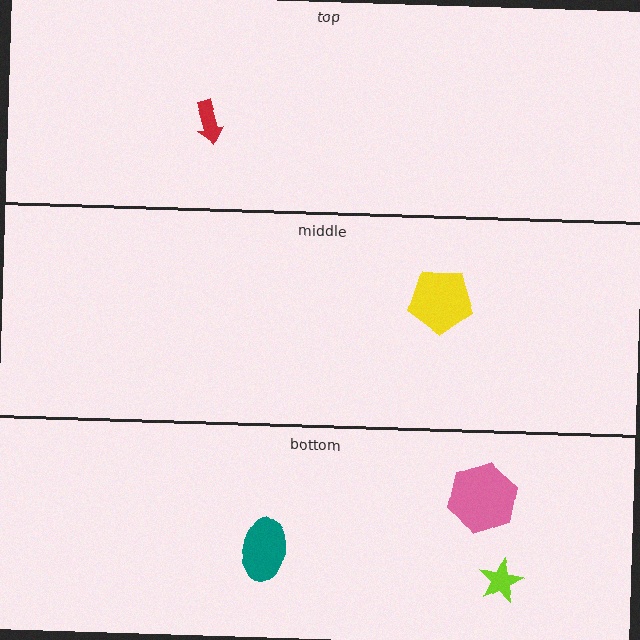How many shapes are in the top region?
1.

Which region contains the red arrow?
The top region.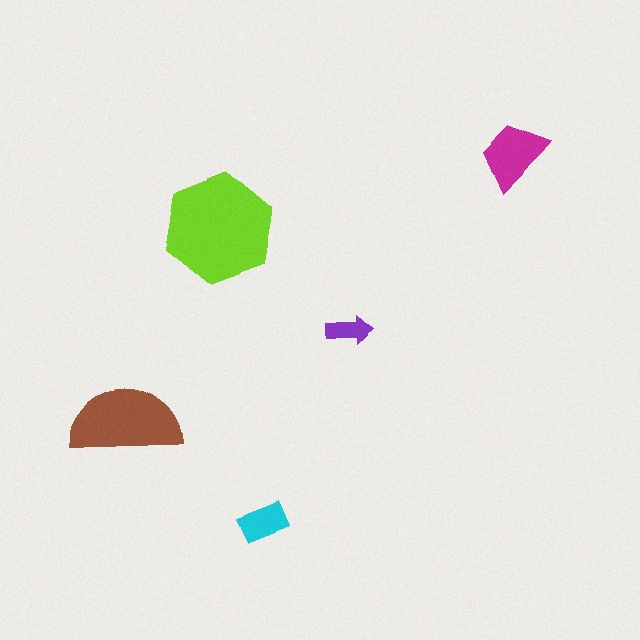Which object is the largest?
The lime hexagon.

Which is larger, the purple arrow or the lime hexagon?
The lime hexagon.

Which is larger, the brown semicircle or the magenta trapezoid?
The brown semicircle.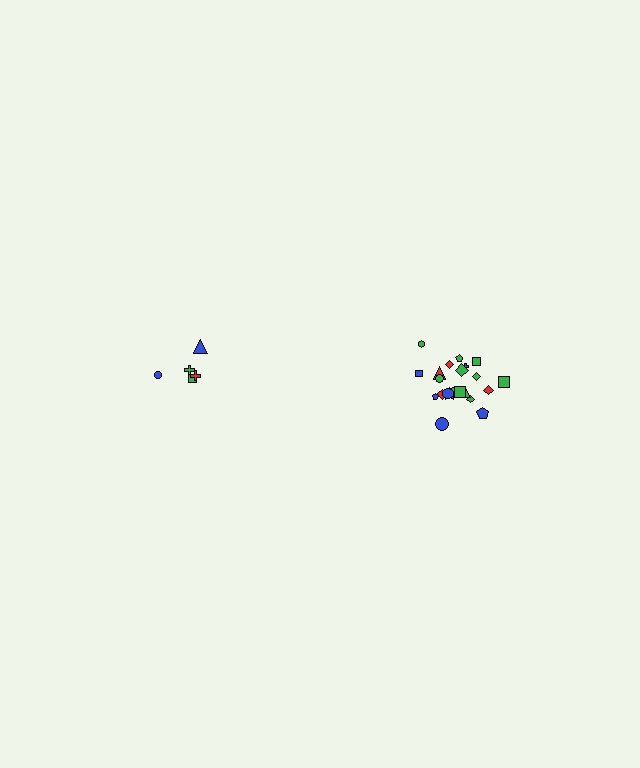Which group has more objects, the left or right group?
The right group.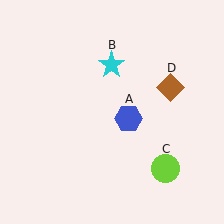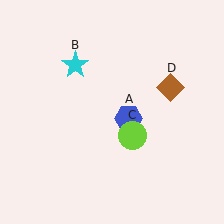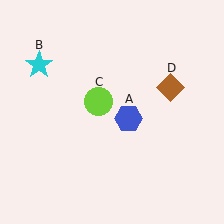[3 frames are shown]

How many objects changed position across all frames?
2 objects changed position: cyan star (object B), lime circle (object C).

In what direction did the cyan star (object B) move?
The cyan star (object B) moved left.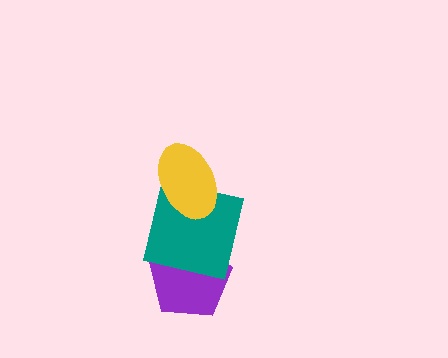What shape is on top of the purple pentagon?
The teal square is on top of the purple pentagon.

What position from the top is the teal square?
The teal square is 2nd from the top.